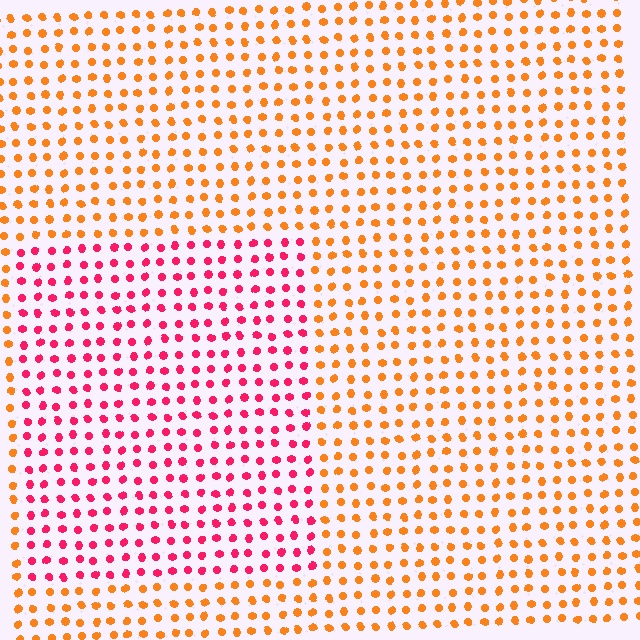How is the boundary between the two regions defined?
The boundary is defined purely by a slight shift in hue (about 48 degrees). Spacing, size, and orientation are identical on both sides.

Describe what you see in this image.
The image is filled with small orange elements in a uniform arrangement. A rectangle-shaped region is visible where the elements are tinted to a slightly different hue, forming a subtle color boundary.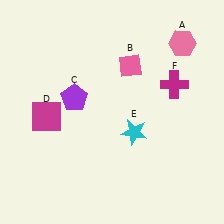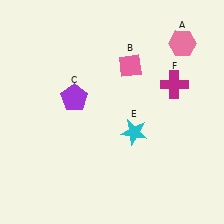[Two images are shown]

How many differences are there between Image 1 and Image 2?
There is 1 difference between the two images.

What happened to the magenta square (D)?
The magenta square (D) was removed in Image 2. It was in the bottom-left area of Image 1.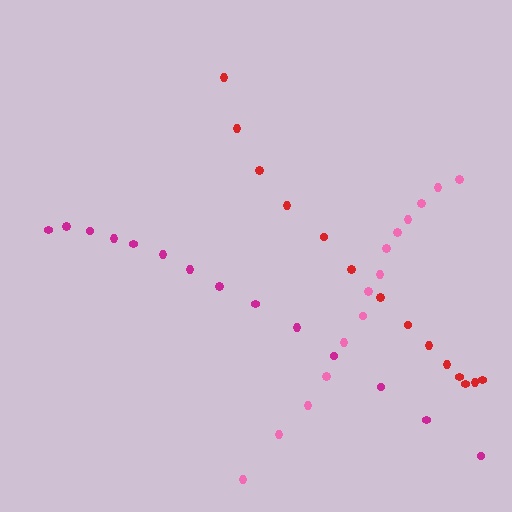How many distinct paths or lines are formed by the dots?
There are 3 distinct paths.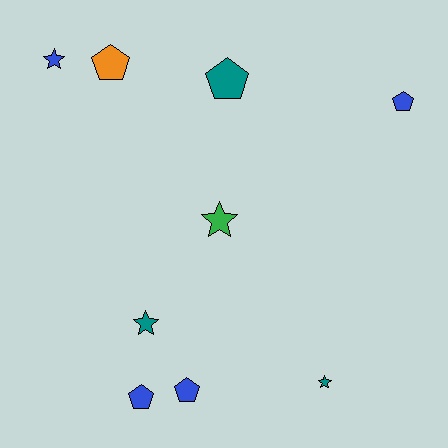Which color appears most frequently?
Blue, with 4 objects.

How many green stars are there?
There is 1 green star.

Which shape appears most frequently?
Pentagon, with 5 objects.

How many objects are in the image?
There are 9 objects.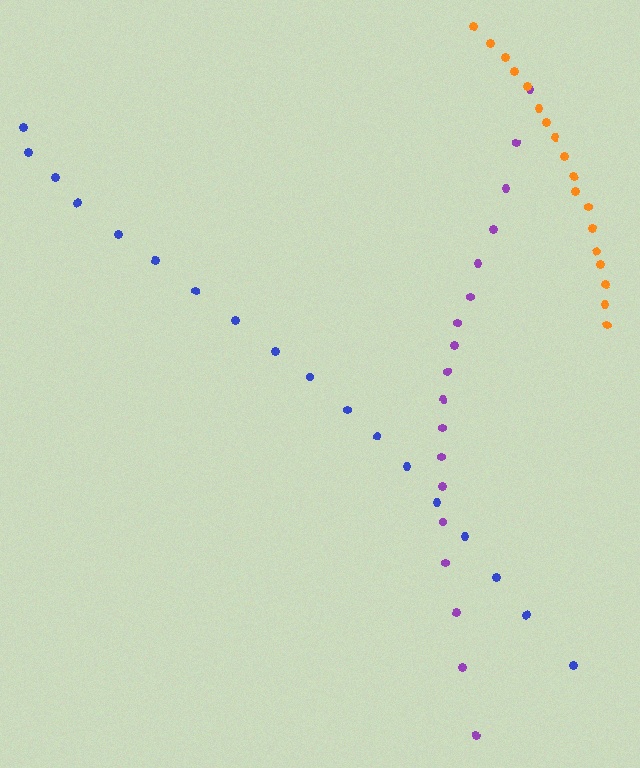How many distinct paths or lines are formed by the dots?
There are 3 distinct paths.